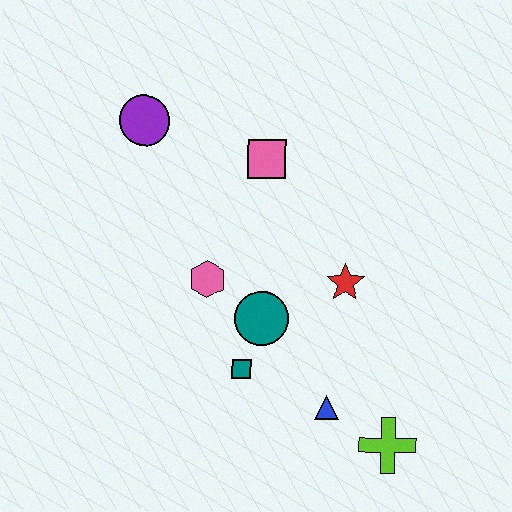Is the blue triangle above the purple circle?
No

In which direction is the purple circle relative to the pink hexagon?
The purple circle is above the pink hexagon.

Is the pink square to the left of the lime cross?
Yes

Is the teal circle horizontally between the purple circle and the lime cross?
Yes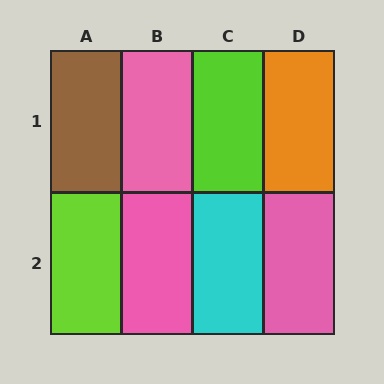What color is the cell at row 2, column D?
Pink.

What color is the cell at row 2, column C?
Cyan.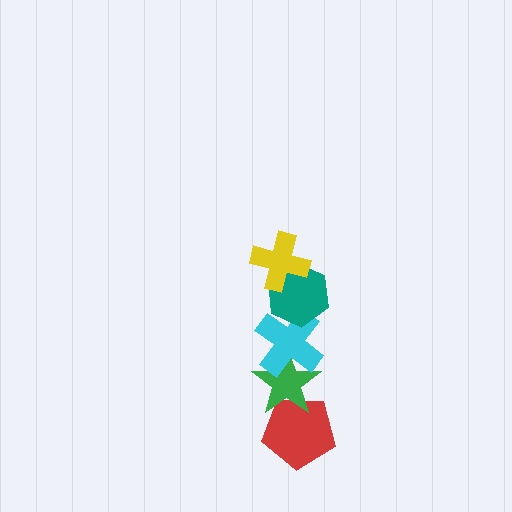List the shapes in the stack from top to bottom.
From top to bottom: the yellow cross, the teal hexagon, the cyan cross, the green star, the red pentagon.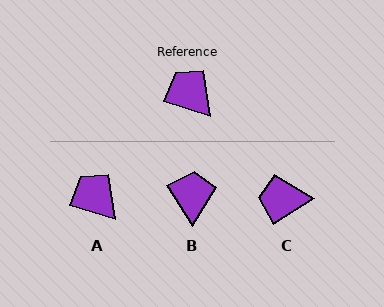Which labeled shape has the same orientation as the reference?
A.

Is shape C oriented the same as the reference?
No, it is off by about 50 degrees.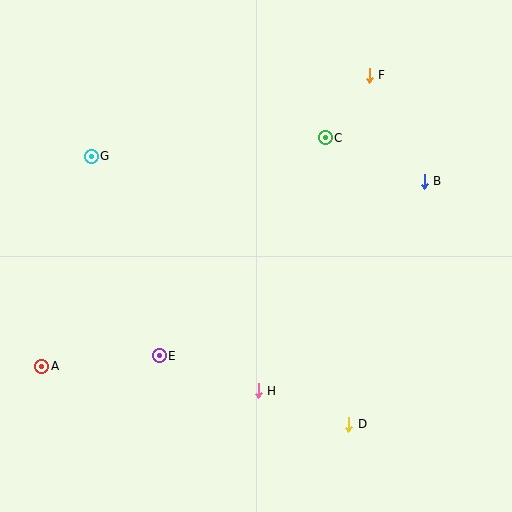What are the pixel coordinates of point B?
Point B is at (424, 181).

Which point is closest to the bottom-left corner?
Point A is closest to the bottom-left corner.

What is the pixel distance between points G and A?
The distance between G and A is 216 pixels.